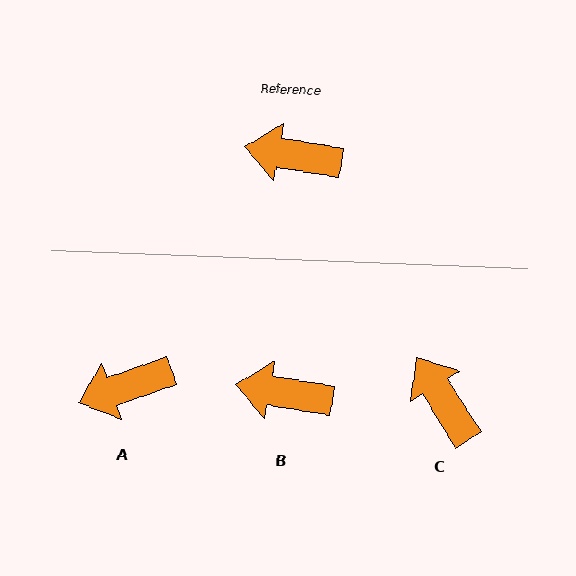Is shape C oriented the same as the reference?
No, it is off by about 49 degrees.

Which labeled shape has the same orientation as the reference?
B.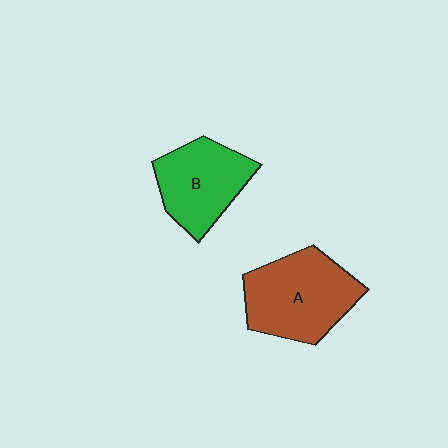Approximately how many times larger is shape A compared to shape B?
Approximately 1.2 times.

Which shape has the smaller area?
Shape B (green).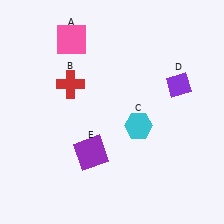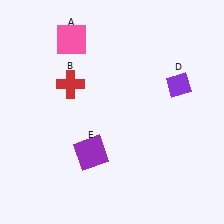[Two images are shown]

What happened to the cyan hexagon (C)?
The cyan hexagon (C) was removed in Image 2. It was in the bottom-right area of Image 1.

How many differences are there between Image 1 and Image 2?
There is 1 difference between the two images.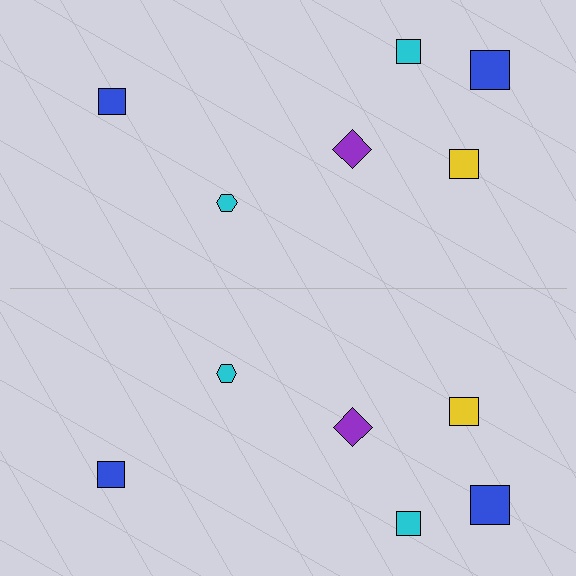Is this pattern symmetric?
Yes, this pattern has bilateral (reflection) symmetry.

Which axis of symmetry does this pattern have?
The pattern has a horizontal axis of symmetry running through the center of the image.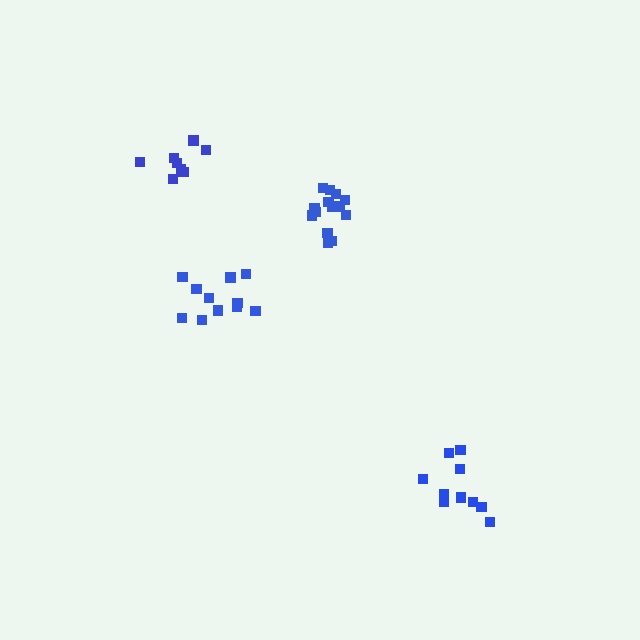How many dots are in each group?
Group 1: 14 dots, Group 2: 8 dots, Group 3: 11 dots, Group 4: 10 dots (43 total).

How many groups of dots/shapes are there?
There are 4 groups.